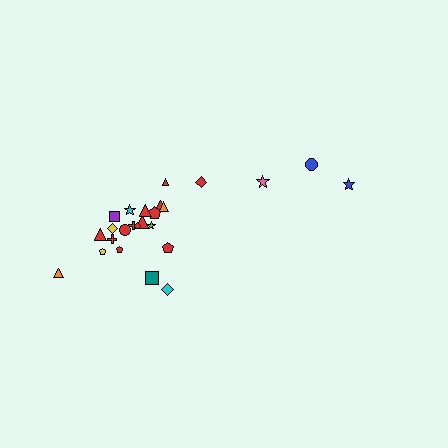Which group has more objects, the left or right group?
The left group.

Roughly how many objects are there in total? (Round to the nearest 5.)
Roughly 25 objects in total.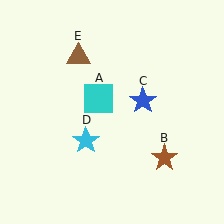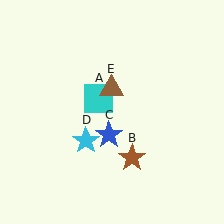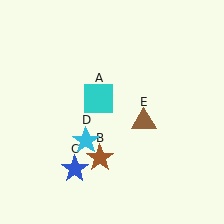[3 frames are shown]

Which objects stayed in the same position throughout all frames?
Cyan square (object A) and cyan star (object D) remained stationary.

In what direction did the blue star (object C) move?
The blue star (object C) moved down and to the left.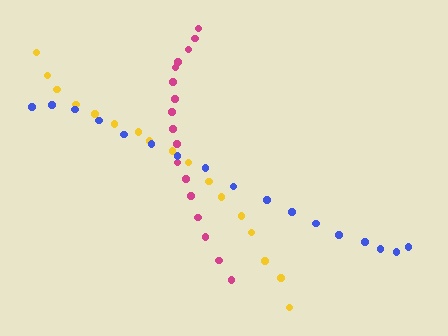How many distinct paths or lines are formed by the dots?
There are 3 distinct paths.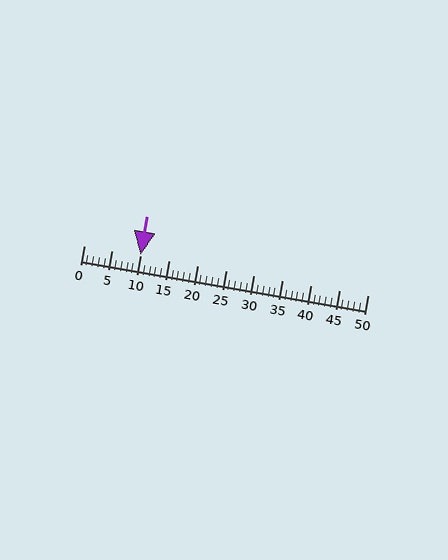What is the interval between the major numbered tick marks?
The major tick marks are spaced 5 units apart.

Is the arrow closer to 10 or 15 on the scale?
The arrow is closer to 10.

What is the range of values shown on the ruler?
The ruler shows values from 0 to 50.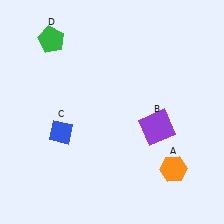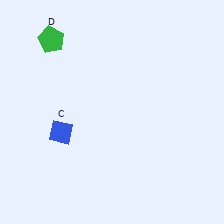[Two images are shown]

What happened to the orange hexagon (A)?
The orange hexagon (A) was removed in Image 2. It was in the bottom-right area of Image 1.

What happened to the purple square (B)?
The purple square (B) was removed in Image 2. It was in the bottom-right area of Image 1.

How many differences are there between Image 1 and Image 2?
There are 2 differences between the two images.